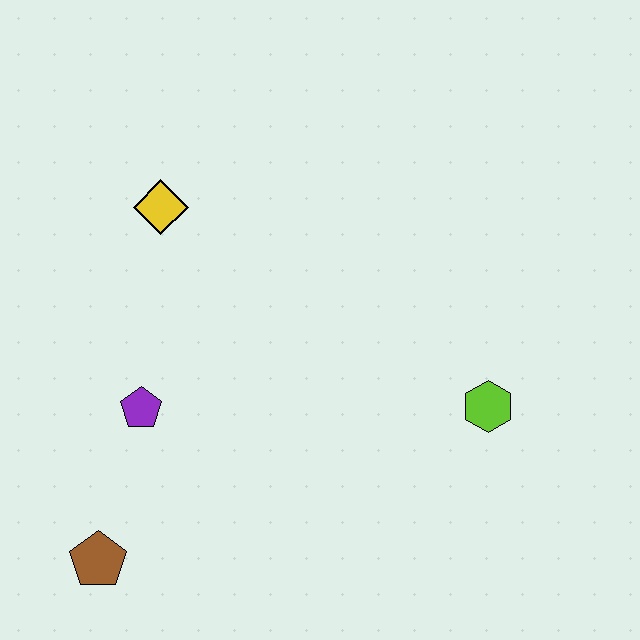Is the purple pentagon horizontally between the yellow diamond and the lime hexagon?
No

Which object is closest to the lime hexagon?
The purple pentagon is closest to the lime hexagon.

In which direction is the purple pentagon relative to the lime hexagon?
The purple pentagon is to the left of the lime hexagon.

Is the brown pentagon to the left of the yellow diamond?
Yes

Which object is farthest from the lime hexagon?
The brown pentagon is farthest from the lime hexagon.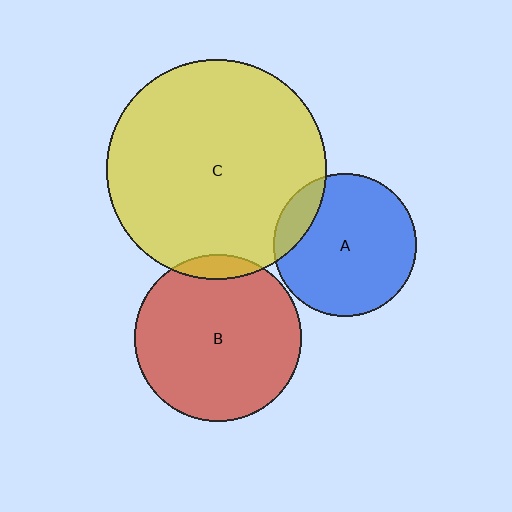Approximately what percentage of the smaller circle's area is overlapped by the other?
Approximately 5%.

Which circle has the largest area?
Circle C (yellow).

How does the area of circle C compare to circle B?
Approximately 1.7 times.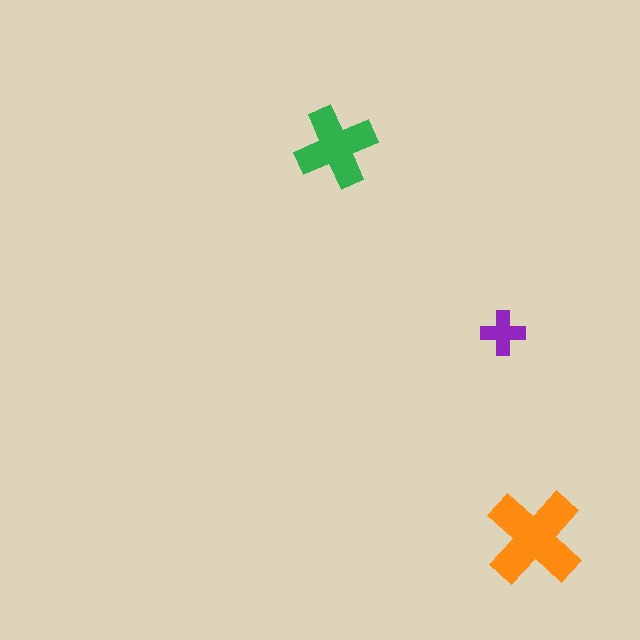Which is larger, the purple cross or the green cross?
The green one.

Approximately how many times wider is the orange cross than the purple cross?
About 2 times wider.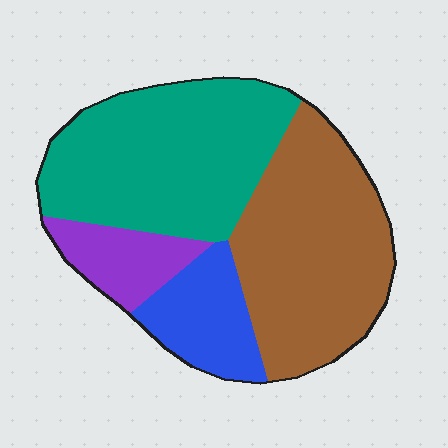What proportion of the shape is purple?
Purple covers 10% of the shape.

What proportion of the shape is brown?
Brown covers around 40% of the shape.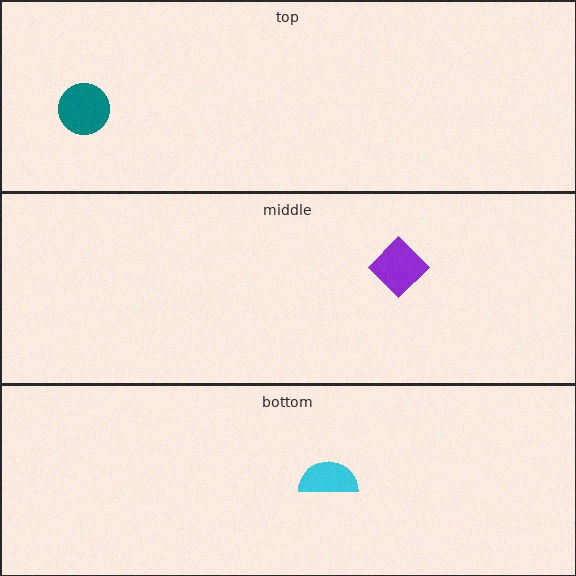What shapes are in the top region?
The teal circle.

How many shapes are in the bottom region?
1.